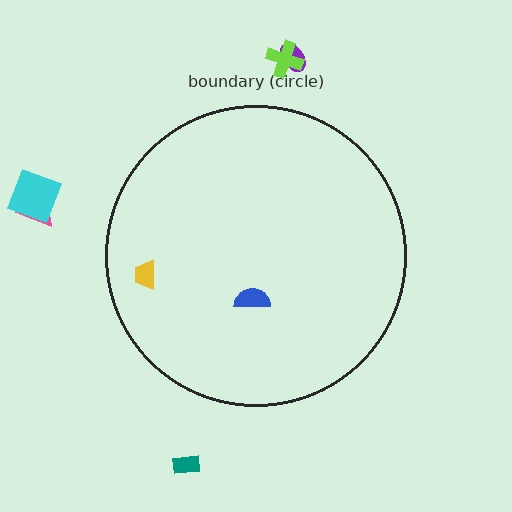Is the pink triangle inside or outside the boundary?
Outside.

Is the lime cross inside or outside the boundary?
Outside.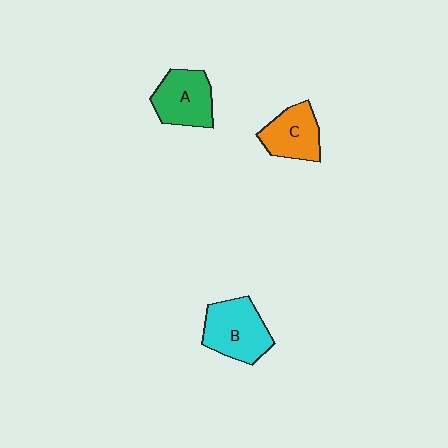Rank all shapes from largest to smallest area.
From largest to smallest: B (cyan), A (green), C (orange).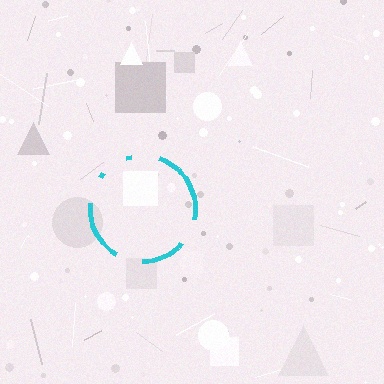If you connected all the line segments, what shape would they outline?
They would outline a circle.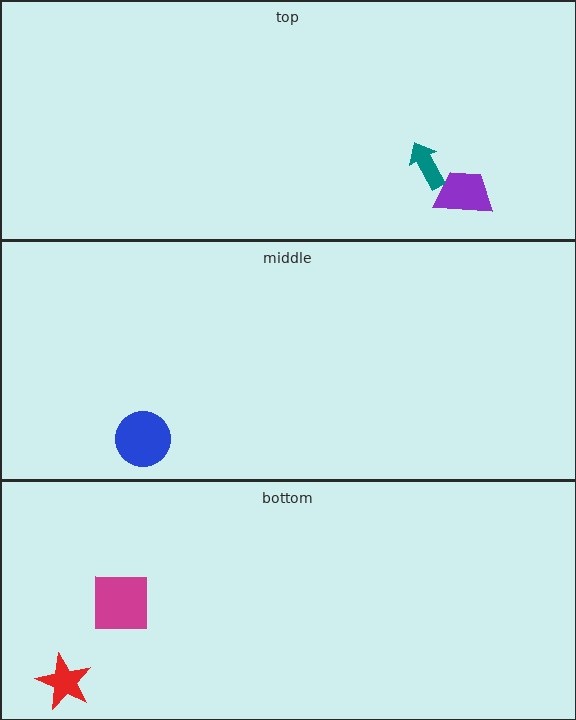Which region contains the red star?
The bottom region.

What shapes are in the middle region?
The blue circle.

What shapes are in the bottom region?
The magenta square, the red star.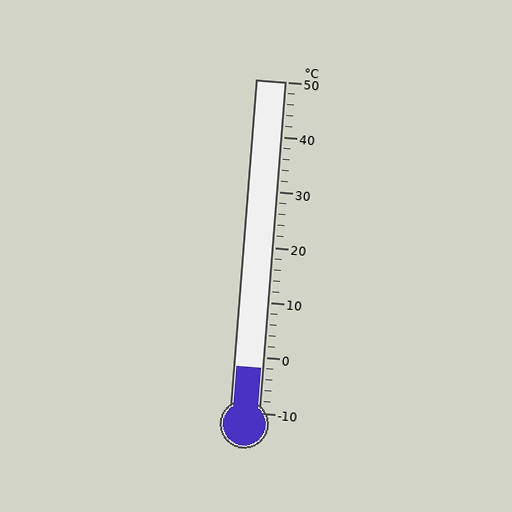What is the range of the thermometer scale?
The thermometer scale ranges from -10°C to 50°C.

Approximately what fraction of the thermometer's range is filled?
The thermometer is filled to approximately 15% of its range.